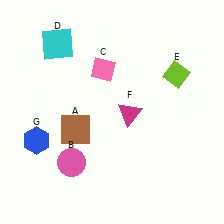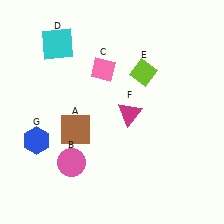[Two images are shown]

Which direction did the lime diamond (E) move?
The lime diamond (E) moved left.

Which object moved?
The lime diamond (E) moved left.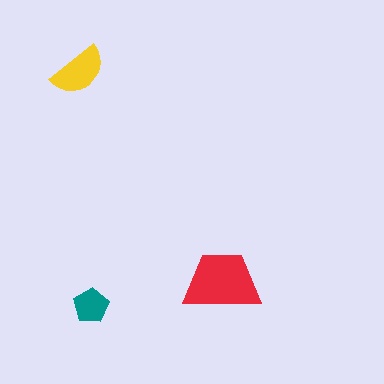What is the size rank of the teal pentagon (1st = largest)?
3rd.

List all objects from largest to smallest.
The red trapezoid, the yellow semicircle, the teal pentagon.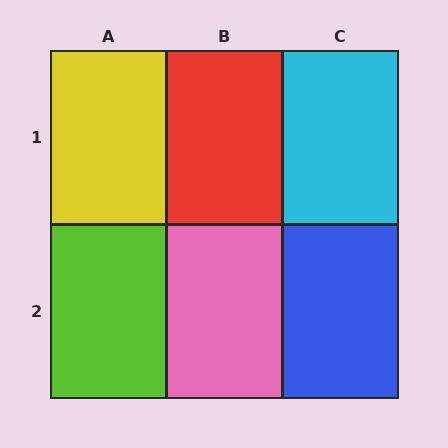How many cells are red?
1 cell is red.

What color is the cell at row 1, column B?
Red.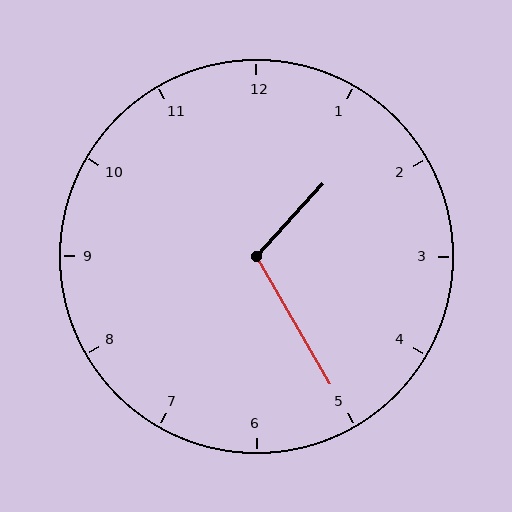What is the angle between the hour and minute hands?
Approximately 108 degrees.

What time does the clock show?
1:25.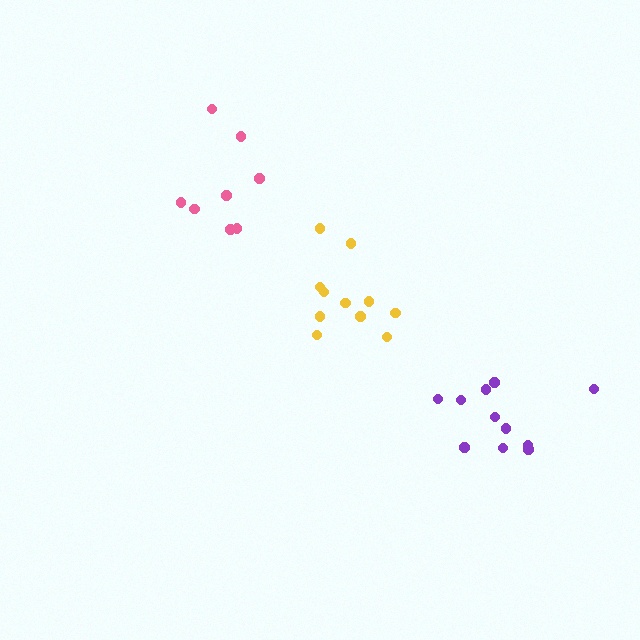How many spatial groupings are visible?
There are 3 spatial groupings.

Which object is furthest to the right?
The purple cluster is rightmost.